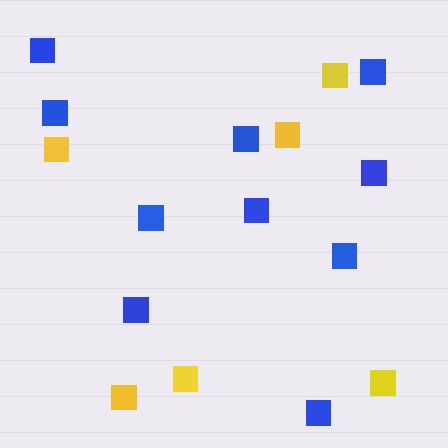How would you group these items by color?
There are 2 groups: one group of blue squares (10) and one group of yellow squares (6).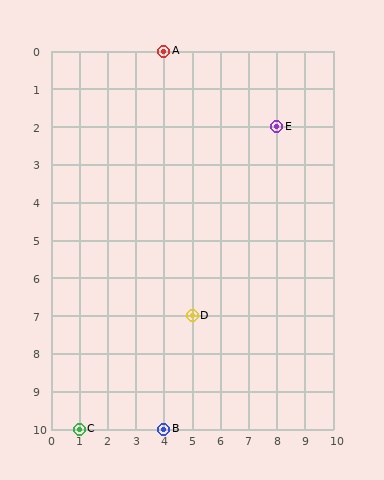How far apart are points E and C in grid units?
Points E and C are 7 columns and 8 rows apart (about 10.6 grid units diagonally).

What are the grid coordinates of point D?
Point D is at grid coordinates (5, 7).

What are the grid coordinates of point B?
Point B is at grid coordinates (4, 10).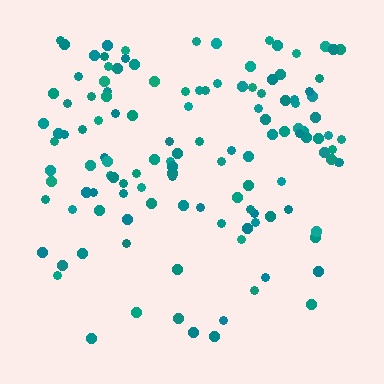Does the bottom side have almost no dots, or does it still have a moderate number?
Still a moderate number, just noticeably fewer than the top.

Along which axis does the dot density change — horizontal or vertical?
Vertical.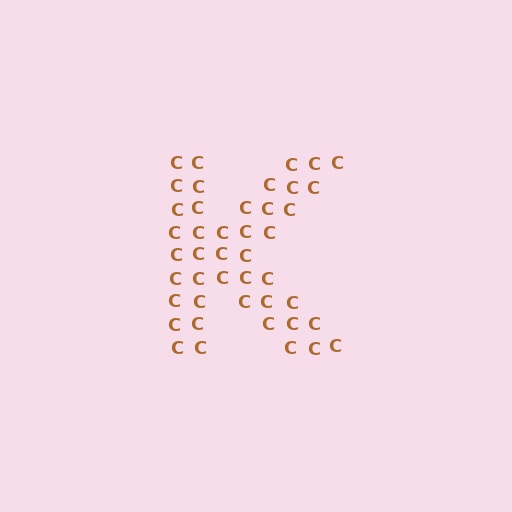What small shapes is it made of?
It is made of small letter C's.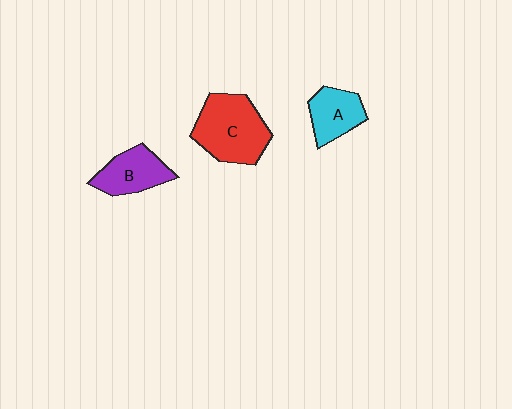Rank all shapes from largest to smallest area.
From largest to smallest: C (red), B (purple), A (cyan).